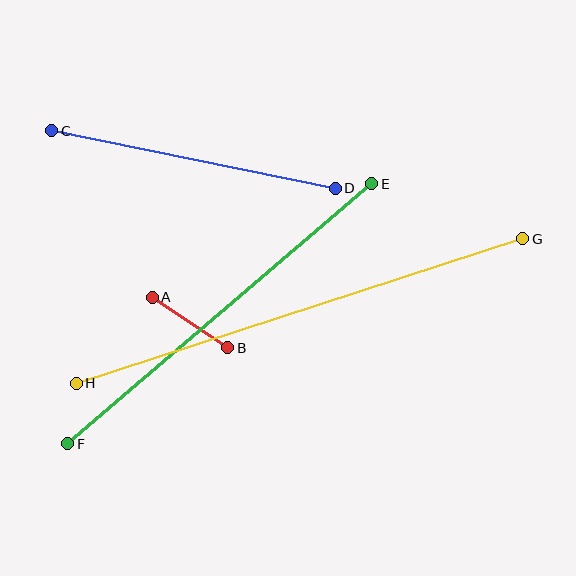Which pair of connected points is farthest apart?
Points G and H are farthest apart.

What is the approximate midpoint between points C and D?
The midpoint is at approximately (193, 160) pixels.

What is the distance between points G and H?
The distance is approximately 469 pixels.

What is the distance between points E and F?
The distance is approximately 400 pixels.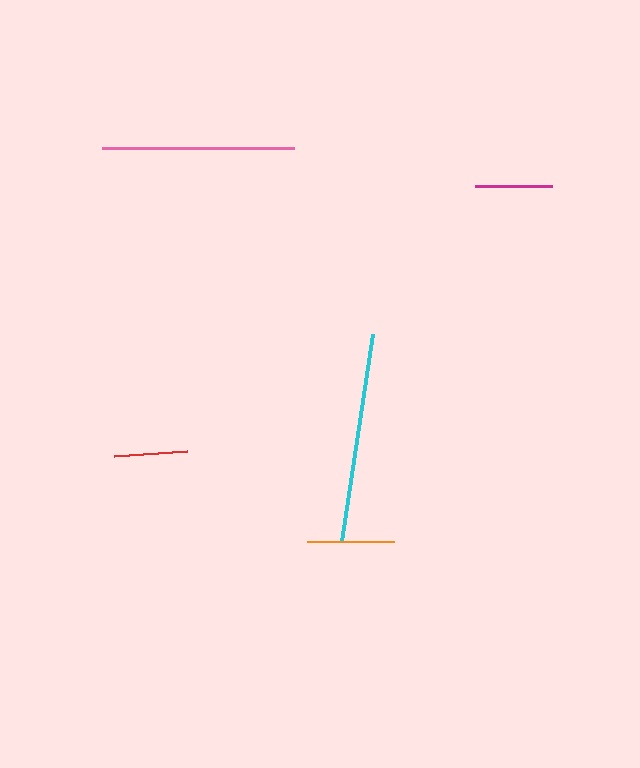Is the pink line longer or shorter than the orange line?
The pink line is longer than the orange line.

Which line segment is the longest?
The cyan line is the longest at approximately 209 pixels.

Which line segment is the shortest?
The red line is the shortest at approximately 74 pixels.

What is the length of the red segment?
The red segment is approximately 74 pixels long.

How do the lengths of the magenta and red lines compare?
The magenta and red lines are approximately the same length.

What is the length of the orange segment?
The orange segment is approximately 86 pixels long.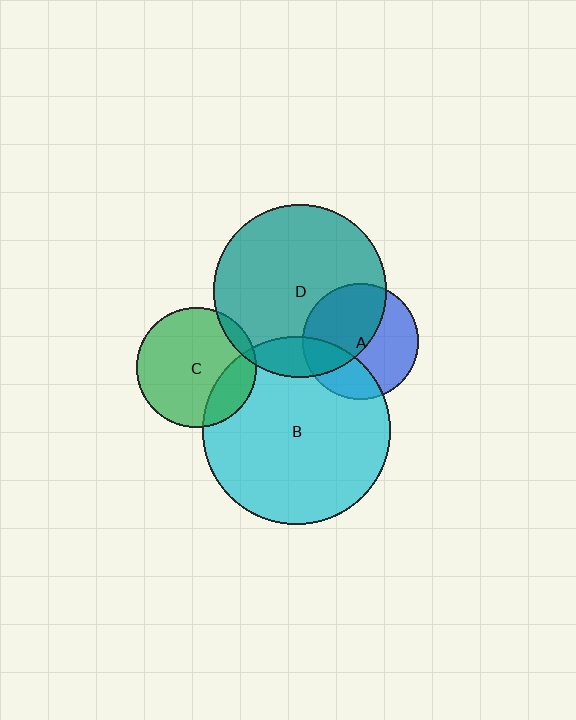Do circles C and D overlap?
Yes.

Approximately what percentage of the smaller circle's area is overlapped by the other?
Approximately 5%.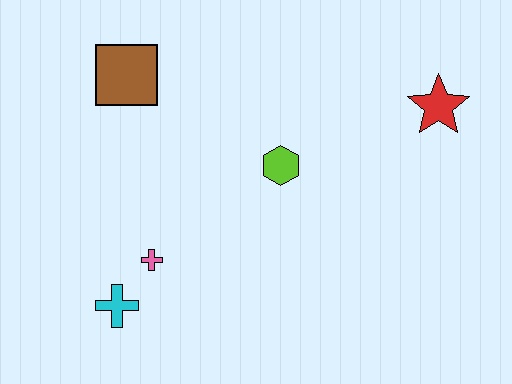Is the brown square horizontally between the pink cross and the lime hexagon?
No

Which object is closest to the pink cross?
The cyan cross is closest to the pink cross.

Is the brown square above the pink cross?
Yes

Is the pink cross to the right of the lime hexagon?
No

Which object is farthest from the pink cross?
The red star is farthest from the pink cross.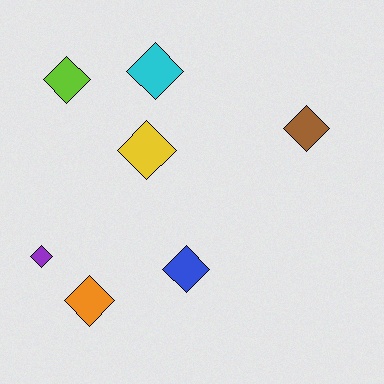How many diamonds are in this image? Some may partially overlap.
There are 7 diamonds.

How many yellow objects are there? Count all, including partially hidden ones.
There is 1 yellow object.